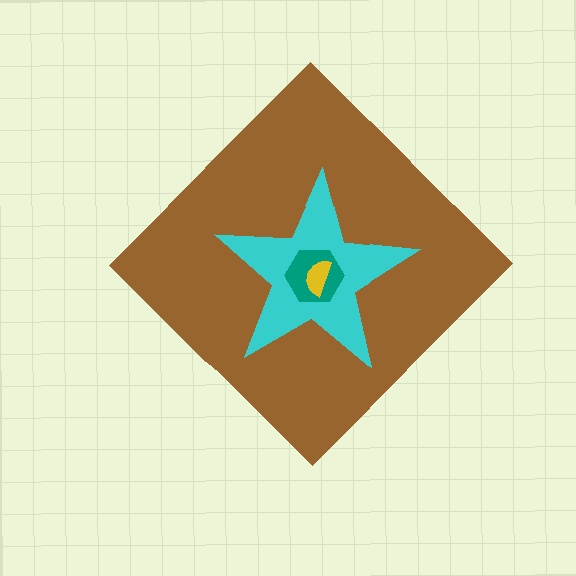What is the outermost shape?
The brown diamond.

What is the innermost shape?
The yellow semicircle.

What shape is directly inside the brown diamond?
The cyan star.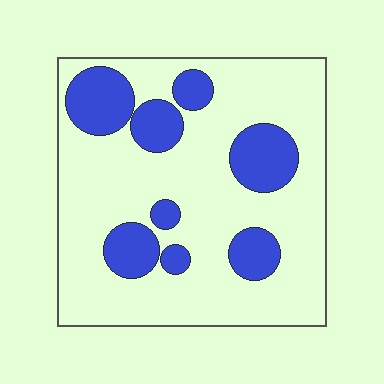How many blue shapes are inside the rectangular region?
8.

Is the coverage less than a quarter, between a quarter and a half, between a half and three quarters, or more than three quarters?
Less than a quarter.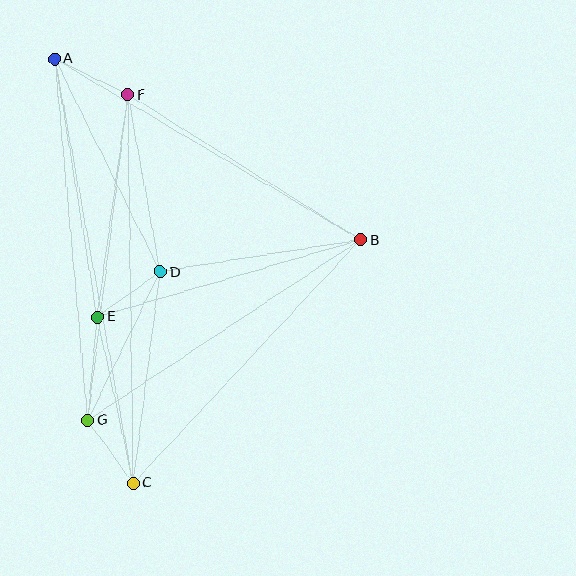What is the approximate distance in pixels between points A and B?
The distance between A and B is approximately 355 pixels.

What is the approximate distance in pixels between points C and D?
The distance between C and D is approximately 213 pixels.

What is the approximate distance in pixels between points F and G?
The distance between F and G is approximately 328 pixels.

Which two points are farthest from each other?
Points A and C are farthest from each other.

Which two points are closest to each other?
Points C and G are closest to each other.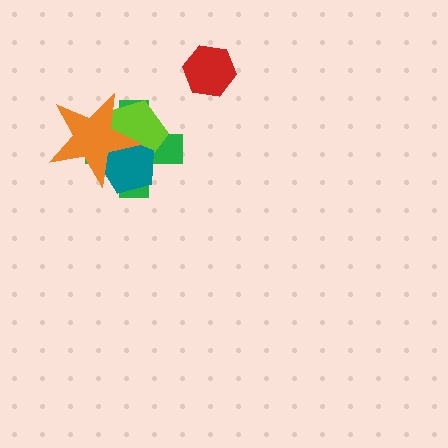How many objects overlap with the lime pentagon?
3 objects overlap with the lime pentagon.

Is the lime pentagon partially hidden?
Yes, it is partially covered by another shape.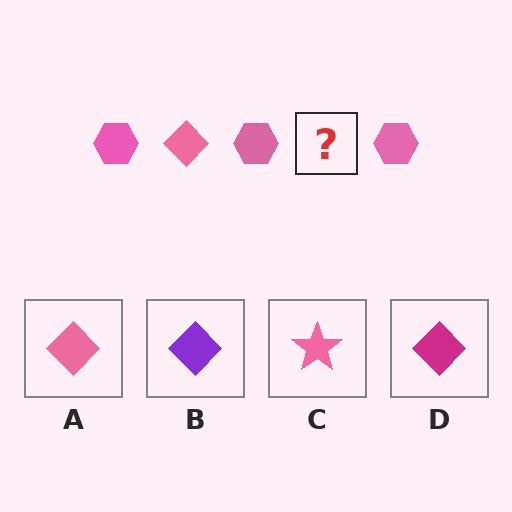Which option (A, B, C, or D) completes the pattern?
A.